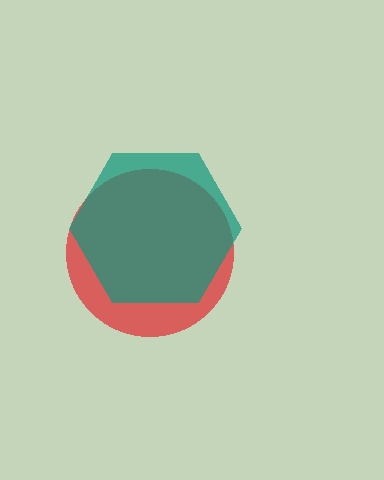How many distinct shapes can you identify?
There are 2 distinct shapes: a red circle, a teal hexagon.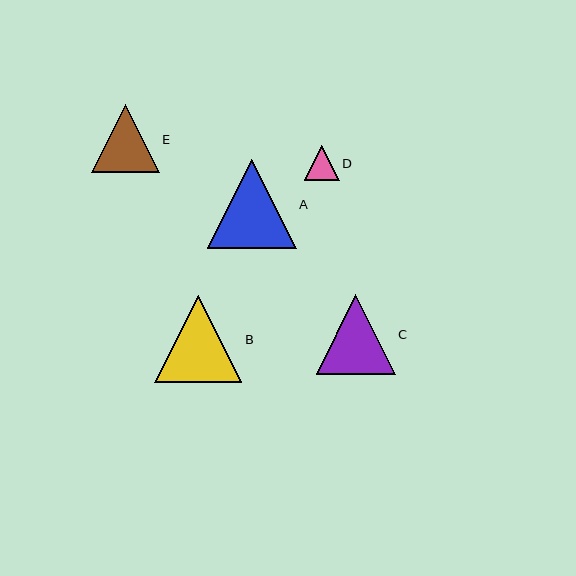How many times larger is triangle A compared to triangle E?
Triangle A is approximately 1.3 times the size of triangle E.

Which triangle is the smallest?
Triangle D is the smallest with a size of approximately 35 pixels.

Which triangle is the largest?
Triangle A is the largest with a size of approximately 89 pixels.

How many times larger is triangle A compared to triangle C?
Triangle A is approximately 1.1 times the size of triangle C.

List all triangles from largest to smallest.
From largest to smallest: A, B, C, E, D.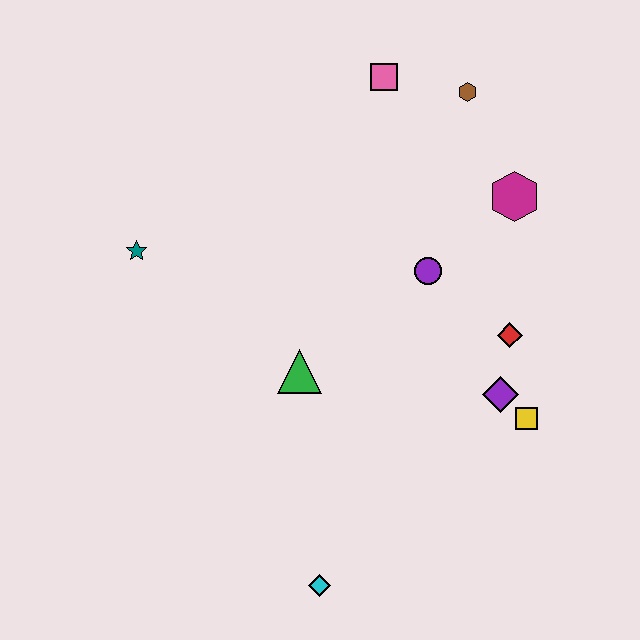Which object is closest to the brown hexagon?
The pink square is closest to the brown hexagon.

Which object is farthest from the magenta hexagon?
The cyan diamond is farthest from the magenta hexagon.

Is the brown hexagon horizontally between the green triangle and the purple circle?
No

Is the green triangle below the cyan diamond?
No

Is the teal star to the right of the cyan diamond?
No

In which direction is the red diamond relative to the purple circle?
The red diamond is to the right of the purple circle.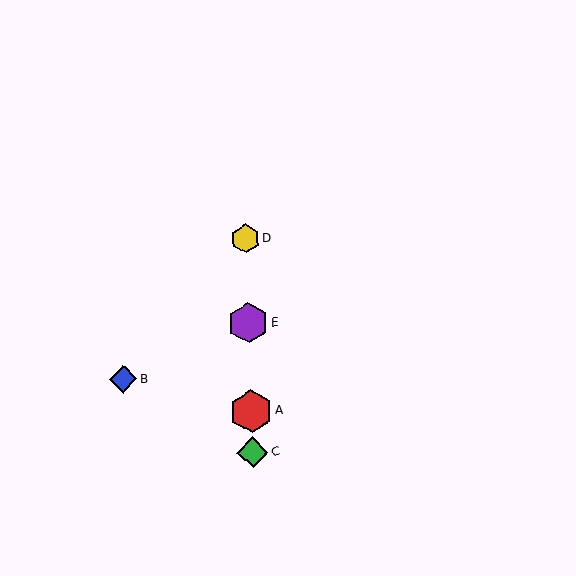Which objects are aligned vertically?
Objects A, C, D, E are aligned vertically.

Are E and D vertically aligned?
Yes, both are at x≈248.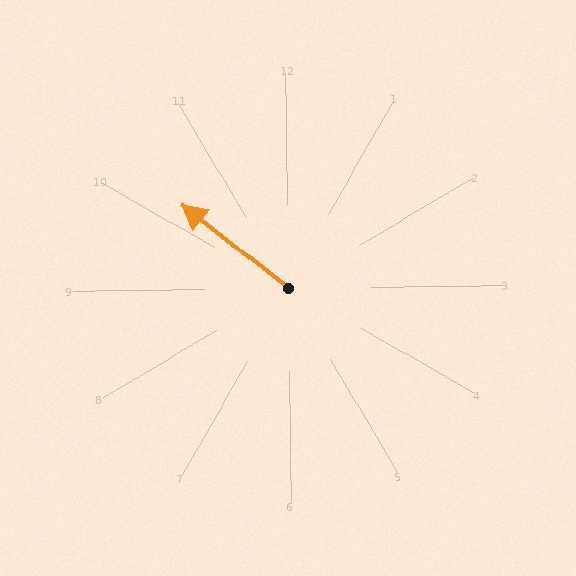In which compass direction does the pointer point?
Northwest.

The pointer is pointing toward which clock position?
Roughly 10 o'clock.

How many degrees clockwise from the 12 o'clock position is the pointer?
Approximately 309 degrees.